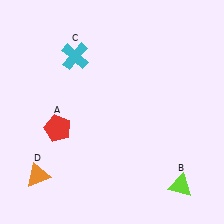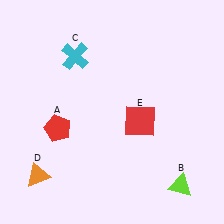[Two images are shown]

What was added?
A red square (E) was added in Image 2.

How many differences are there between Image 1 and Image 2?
There is 1 difference between the two images.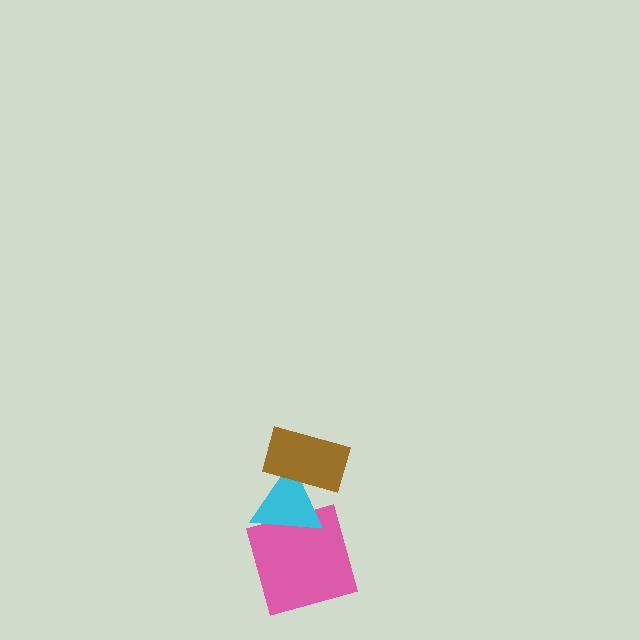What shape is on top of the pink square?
The cyan triangle is on top of the pink square.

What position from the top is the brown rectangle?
The brown rectangle is 1st from the top.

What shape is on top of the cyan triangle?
The brown rectangle is on top of the cyan triangle.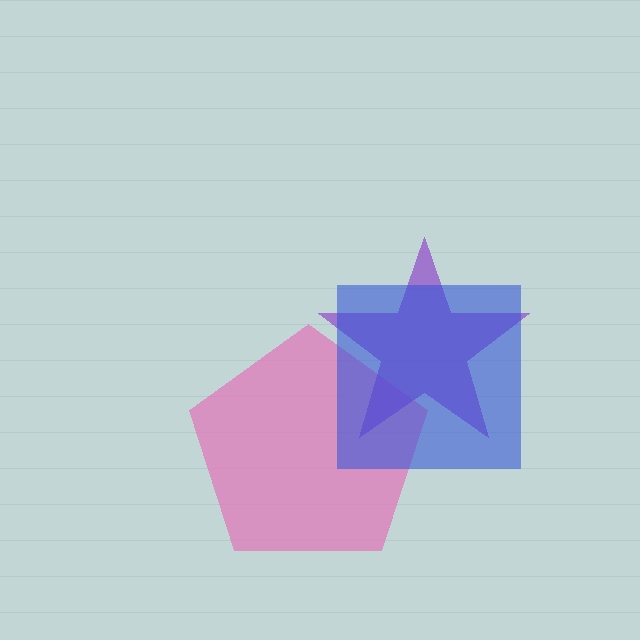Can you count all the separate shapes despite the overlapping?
Yes, there are 3 separate shapes.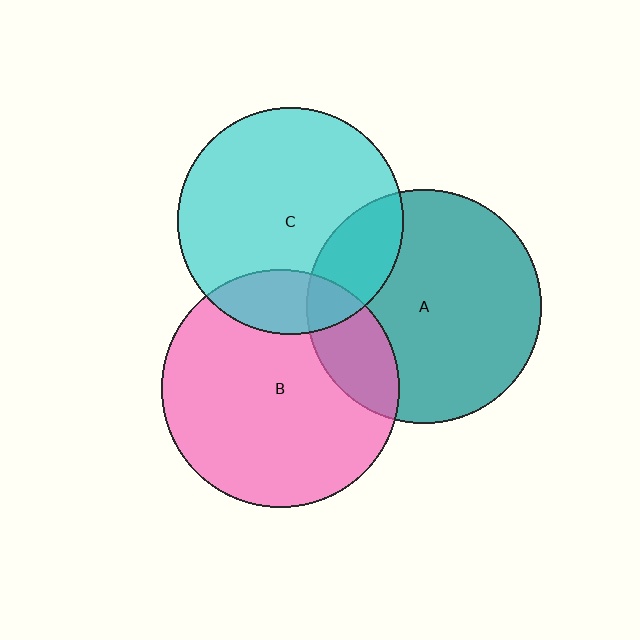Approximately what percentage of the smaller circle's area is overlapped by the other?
Approximately 20%.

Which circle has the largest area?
Circle B (pink).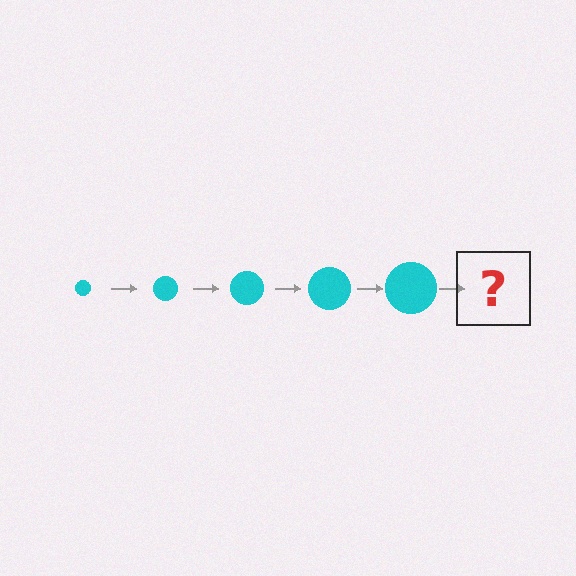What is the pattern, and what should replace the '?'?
The pattern is that the circle gets progressively larger each step. The '?' should be a cyan circle, larger than the previous one.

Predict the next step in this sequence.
The next step is a cyan circle, larger than the previous one.